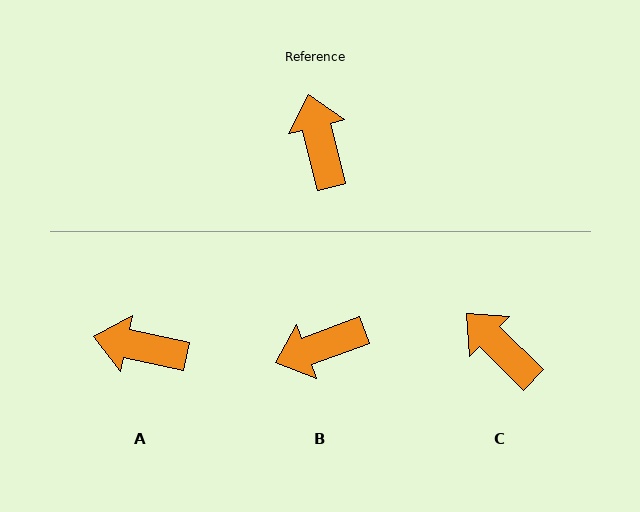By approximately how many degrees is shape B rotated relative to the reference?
Approximately 96 degrees counter-clockwise.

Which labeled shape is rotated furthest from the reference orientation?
B, about 96 degrees away.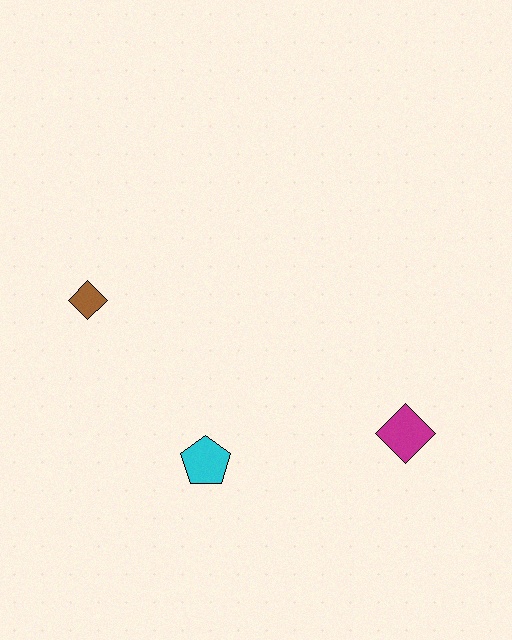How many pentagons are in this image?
There is 1 pentagon.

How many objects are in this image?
There are 3 objects.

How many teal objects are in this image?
There are no teal objects.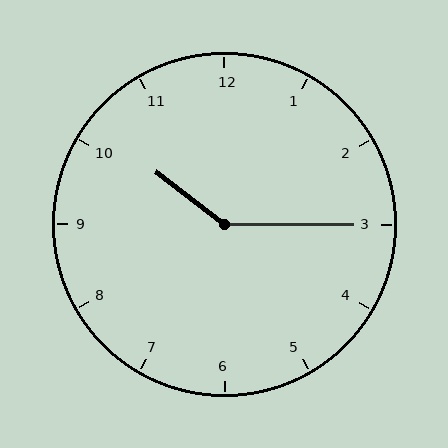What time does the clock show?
10:15.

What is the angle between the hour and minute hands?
Approximately 142 degrees.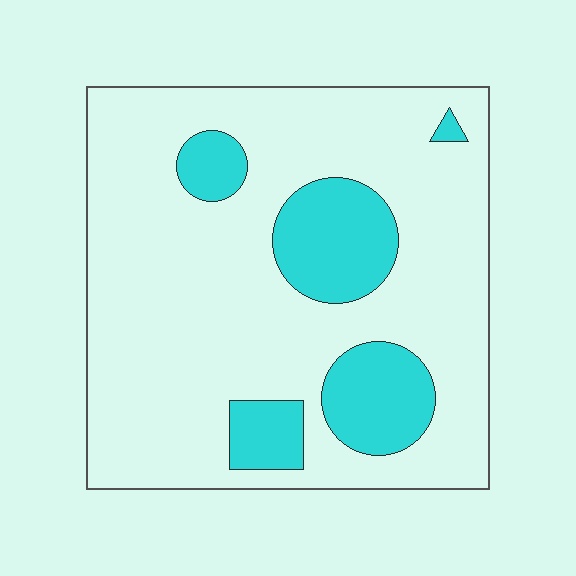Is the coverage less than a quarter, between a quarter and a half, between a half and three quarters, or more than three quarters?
Less than a quarter.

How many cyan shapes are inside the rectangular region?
5.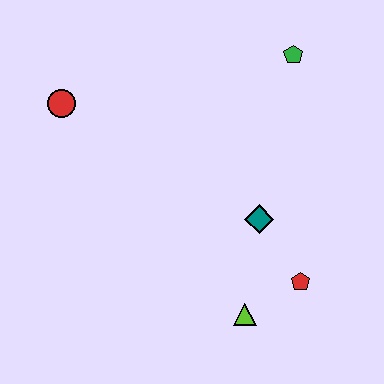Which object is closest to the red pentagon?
The lime triangle is closest to the red pentagon.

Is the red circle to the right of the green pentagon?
No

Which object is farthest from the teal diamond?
The red circle is farthest from the teal diamond.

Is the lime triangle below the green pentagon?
Yes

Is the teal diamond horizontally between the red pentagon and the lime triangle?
Yes